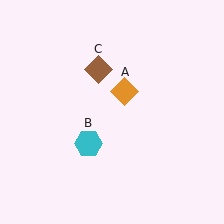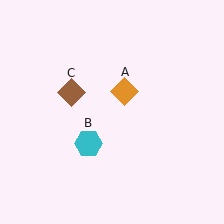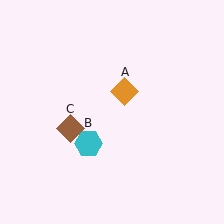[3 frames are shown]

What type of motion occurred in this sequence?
The brown diamond (object C) rotated counterclockwise around the center of the scene.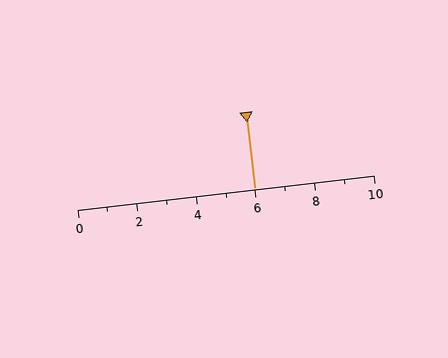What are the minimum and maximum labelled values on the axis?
The axis runs from 0 to 10.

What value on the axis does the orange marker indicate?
The marker indicates approximately 6.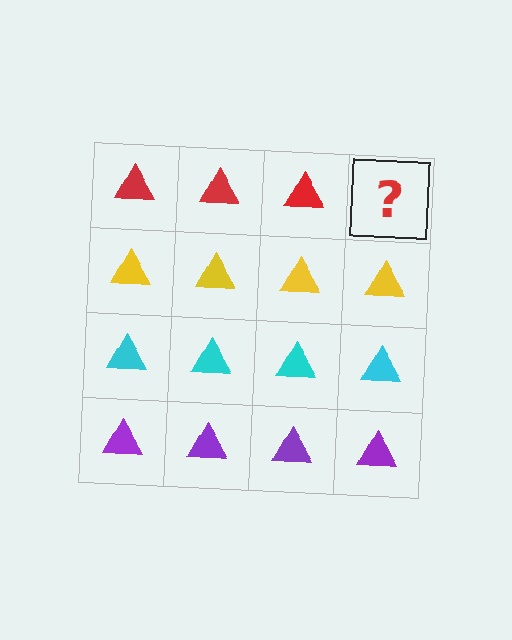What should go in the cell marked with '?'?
The missing cell should contain a red triangle.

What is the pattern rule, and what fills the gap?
The rule is that each row has a consistent color. The gap should be filled with a red triangle.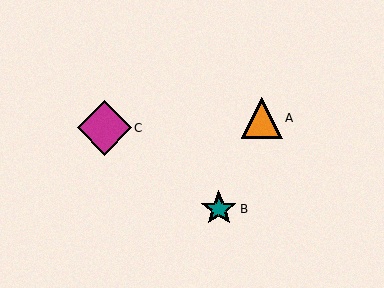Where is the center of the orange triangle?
The center of the orange triangle is at (262, 118).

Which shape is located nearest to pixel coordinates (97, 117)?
The magenta diamond (labeled C) at (104, 128) is nearest to that location.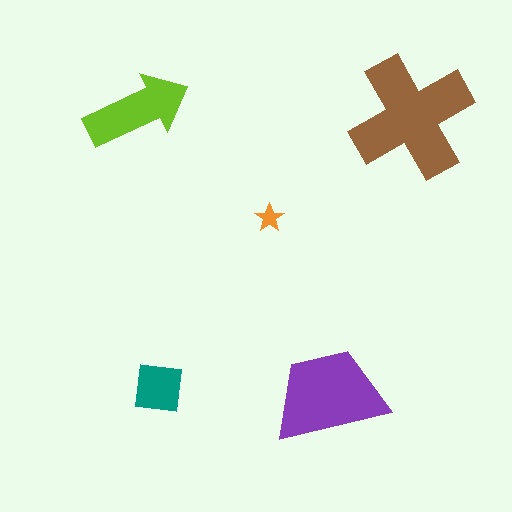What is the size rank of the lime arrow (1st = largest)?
3rd.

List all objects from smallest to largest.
The orange star, the teal square, the lime arrow, the purple trapezoid, the brown cross.